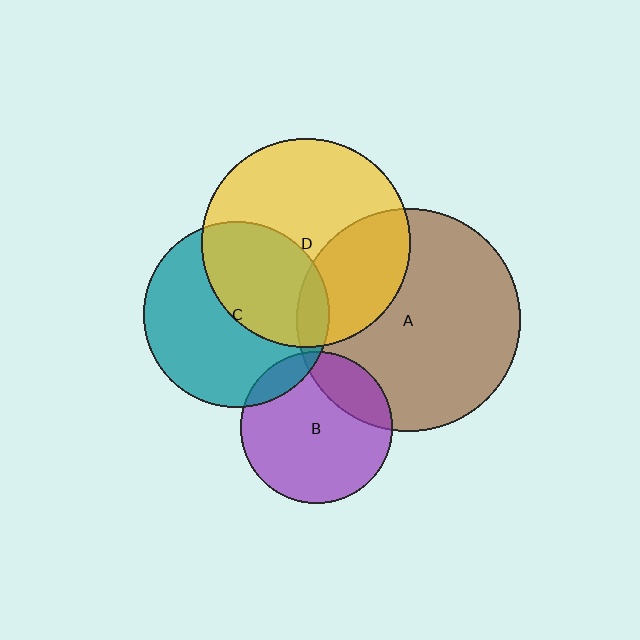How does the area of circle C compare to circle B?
Approximately 1.5 times.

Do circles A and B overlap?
Yes.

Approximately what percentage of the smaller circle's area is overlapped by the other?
Approximately 20%.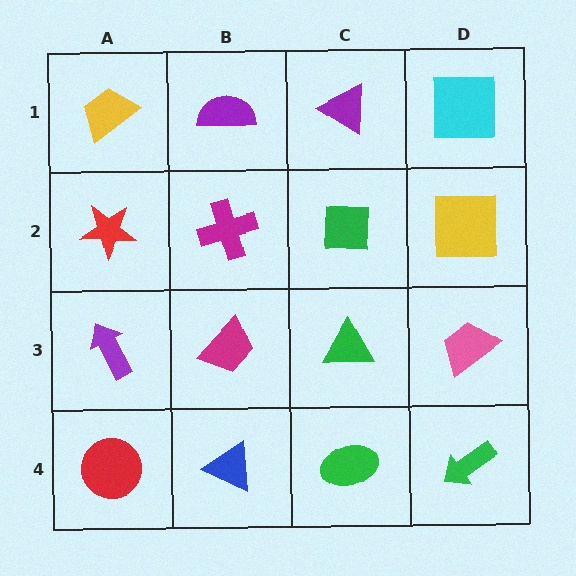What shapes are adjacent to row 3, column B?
A magenta cross (row 2, column B), a blue triangle (row 4, column B), a purple arrow (row 3, column A), a green triangle (row 3, column C).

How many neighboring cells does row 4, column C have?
3.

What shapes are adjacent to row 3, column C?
A green square (row 2, column C), a green ellipse (row 4, column C), a magenta trapezoid (row 3, column B), a pink trapezoid (row 3, column D).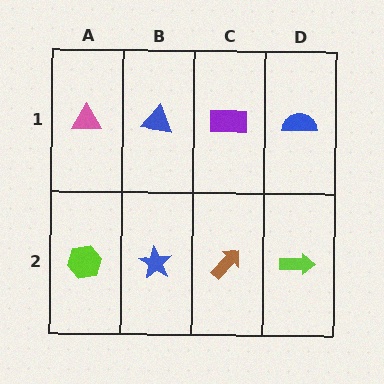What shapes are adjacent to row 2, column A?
A pink triangle (row 1, column A), a blue star (row 2, column B).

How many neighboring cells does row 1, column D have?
2.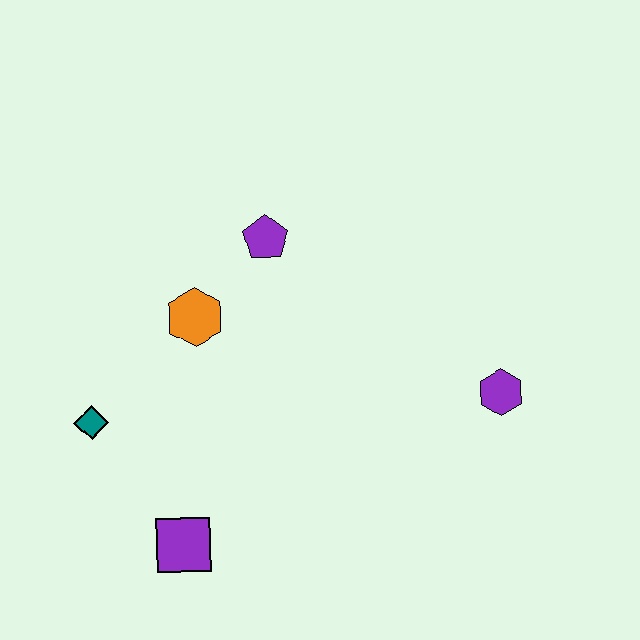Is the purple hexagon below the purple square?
No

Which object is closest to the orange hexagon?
The purple pentagon is closest to the orange hexagon.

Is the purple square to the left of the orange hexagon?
Yes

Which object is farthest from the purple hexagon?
The teal diamond is farthest from the purple hexagon.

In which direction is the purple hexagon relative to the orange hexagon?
The purple hexagon is to the right of the orange hexagon.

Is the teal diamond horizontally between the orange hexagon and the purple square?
No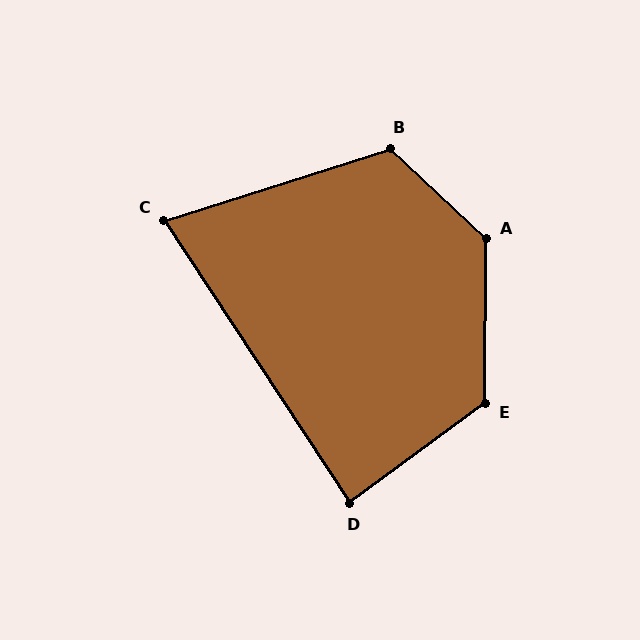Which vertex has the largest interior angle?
A, at approximately 133 degrees.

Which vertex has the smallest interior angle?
C, at approximately 74 degrees.